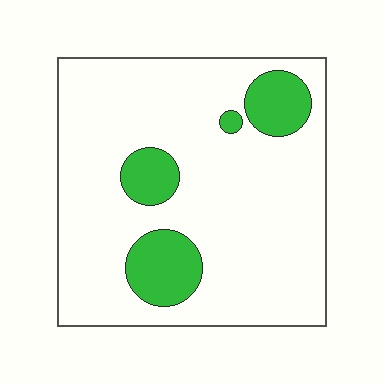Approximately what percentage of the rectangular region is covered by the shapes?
Approximately 15%.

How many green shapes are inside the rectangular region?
4.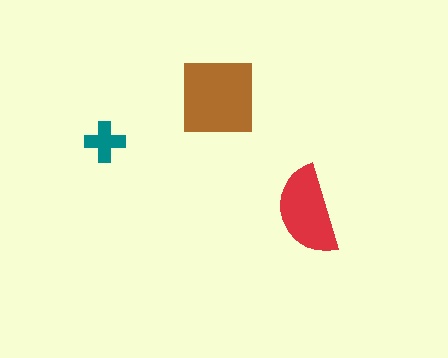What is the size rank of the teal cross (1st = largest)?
3rd.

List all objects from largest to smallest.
The brown square, the red semicircle, the teal cross.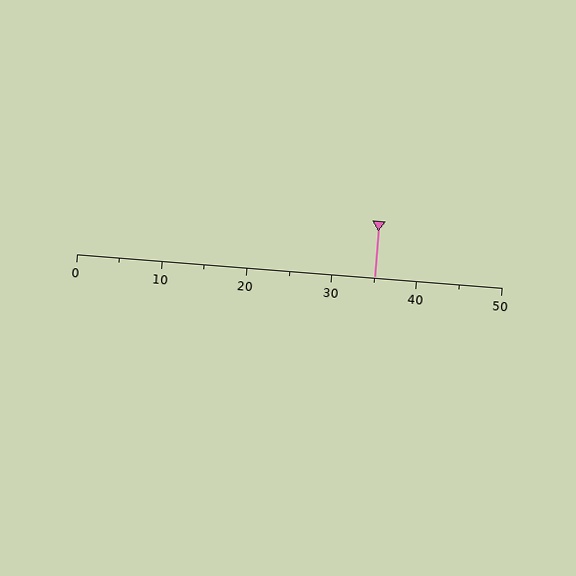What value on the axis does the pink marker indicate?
The marker indicates approximately 35.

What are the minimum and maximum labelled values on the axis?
The axis runs from 0 to 50.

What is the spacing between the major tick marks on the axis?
The major ticks are spaced 10 apart.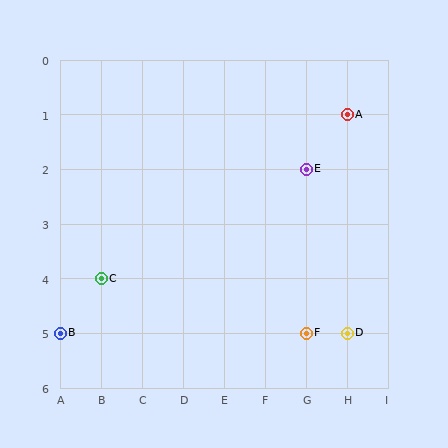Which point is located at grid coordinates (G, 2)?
Point E is at (G, 2).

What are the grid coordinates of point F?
Point F is at grid coordinates (G, 5).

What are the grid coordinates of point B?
Point B is at grid coordinates (A, 5).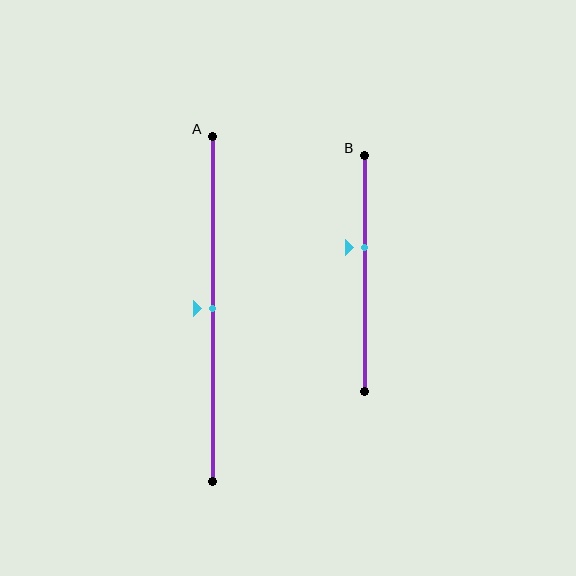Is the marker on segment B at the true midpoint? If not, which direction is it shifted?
No, the marker on segment B is shifted upward by about 11% of the segment length.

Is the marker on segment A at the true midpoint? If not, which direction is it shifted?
Yes, the marker on segment A is at the true midpoint.